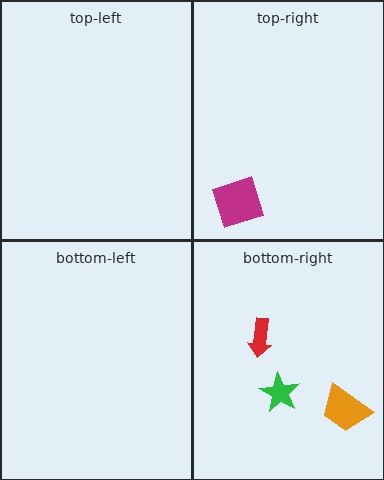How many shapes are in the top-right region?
1.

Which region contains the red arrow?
The bottom-right region.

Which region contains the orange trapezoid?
The bottom-right region.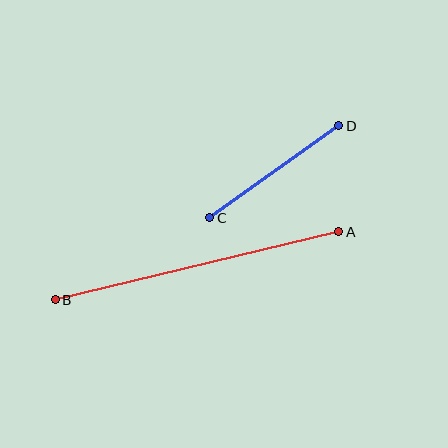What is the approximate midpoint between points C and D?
The midpoint is at approximately (274, 172) pixels.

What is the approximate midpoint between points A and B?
The midpoint is at approximately (197, 266) pixels.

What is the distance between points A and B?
The distance is approximately 291 pixels.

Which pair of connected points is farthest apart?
Points A and B are farthest apart.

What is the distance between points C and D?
The distance is approximately 158 pixels.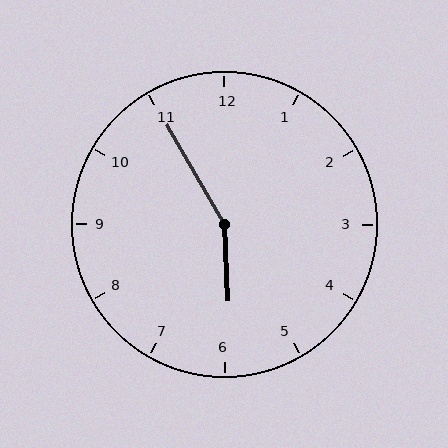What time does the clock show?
5:55.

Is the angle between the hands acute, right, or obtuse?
It is obtuse.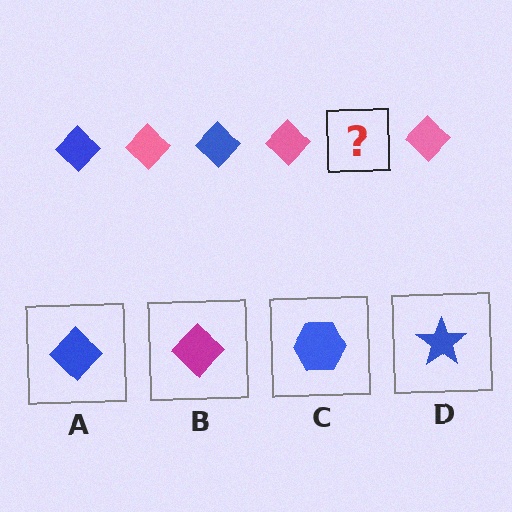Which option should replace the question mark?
Option A.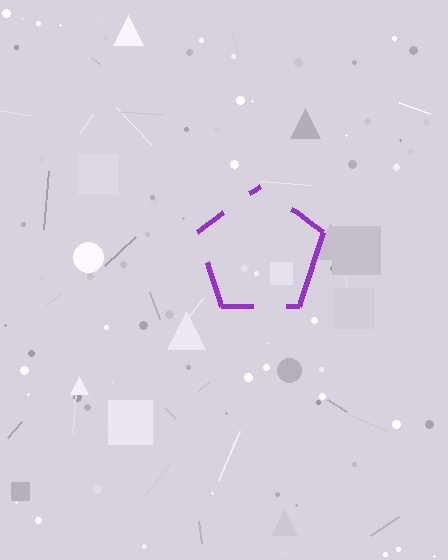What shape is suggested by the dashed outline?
The dashed outline suggests a pentagon.